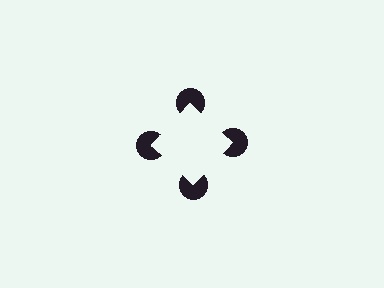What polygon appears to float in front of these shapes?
An illusory square — its edges are inferred from the aligned wedge cuts in the pac-man discs, not physically drawn.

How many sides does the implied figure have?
4 sides.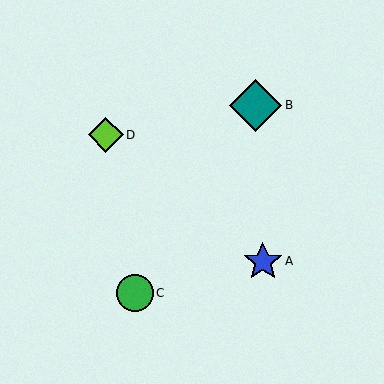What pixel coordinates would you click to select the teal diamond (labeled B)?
Click at (256, 105) to select the teal diamond B.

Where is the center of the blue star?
The center of the blue star is at (263, 261).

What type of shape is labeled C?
Shape C is a green circle.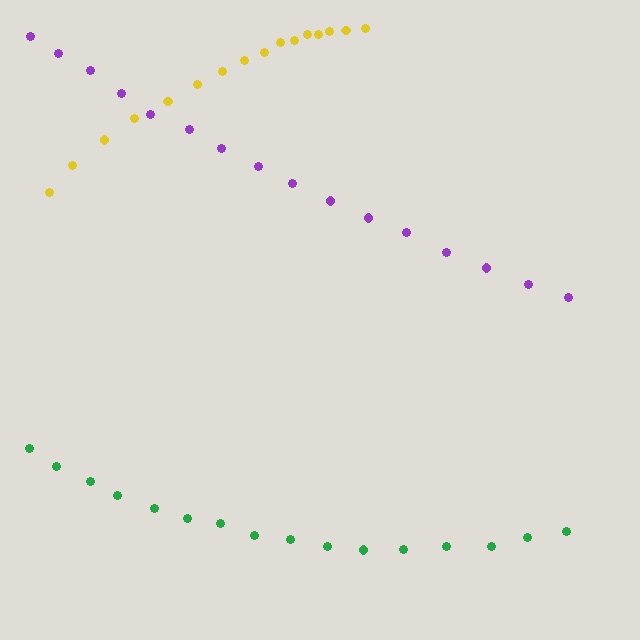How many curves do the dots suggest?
There are 3 distinct paths.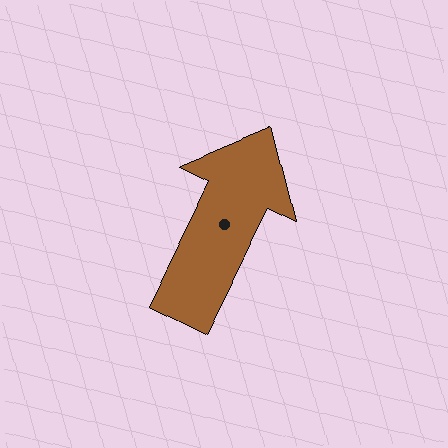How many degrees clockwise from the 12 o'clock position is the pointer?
Approximately 26 degrees.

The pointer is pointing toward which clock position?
Roughly 1 o'clock.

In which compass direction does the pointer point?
Northeast.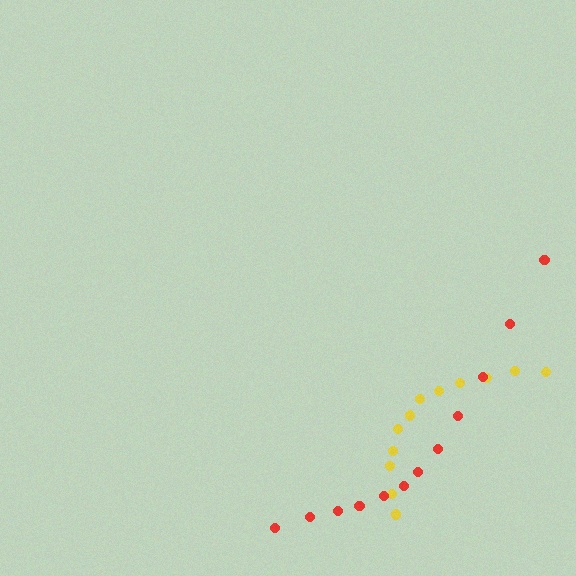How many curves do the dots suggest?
There are 2 distinct paths.